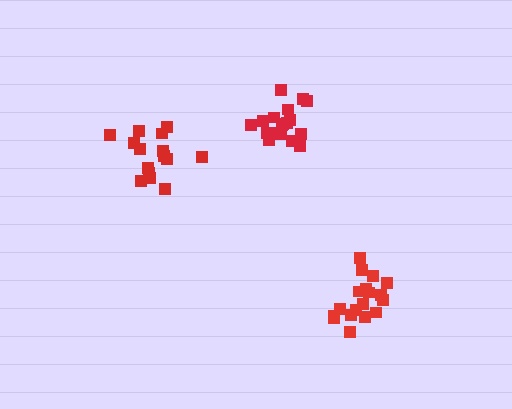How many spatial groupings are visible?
There are 3 spatial groupings.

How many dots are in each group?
Group 1: 18 dots, Group 2: 18 dots, Group 3: 15 dots (51 total).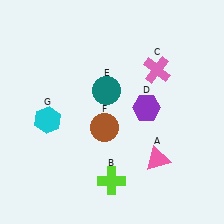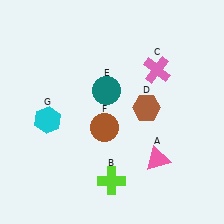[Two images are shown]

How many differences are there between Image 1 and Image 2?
There is 1 difference between the two images.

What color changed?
The hexagon (D) changed from purple in Image 1 to brown in Image 2.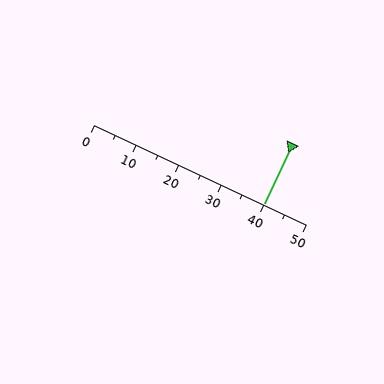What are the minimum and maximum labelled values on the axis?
The axis runs from 0 to 50.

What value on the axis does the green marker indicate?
The marker indicates approximately 40.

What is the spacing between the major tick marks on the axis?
The major ticks are spaced 10 apart.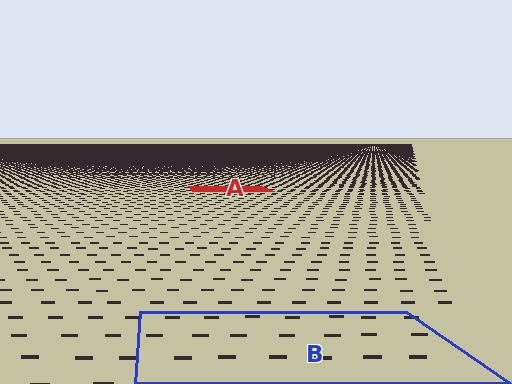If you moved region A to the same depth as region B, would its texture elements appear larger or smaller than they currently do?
They would appear larger. At a closer depth, the same texture elements are projected at a bigger on-screen size.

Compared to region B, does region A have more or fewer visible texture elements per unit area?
Region A has more texture elements per unit area — they are packed more densely because it is farther away.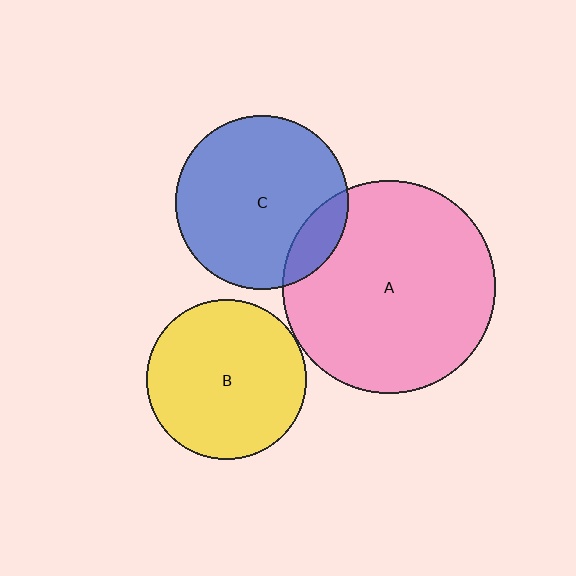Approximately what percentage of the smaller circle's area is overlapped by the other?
Approximately 15%.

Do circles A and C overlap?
Yes.